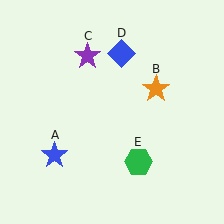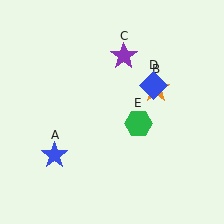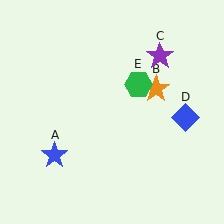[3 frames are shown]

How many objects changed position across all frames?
3 objects changed position: purple star (object C), blue diamond (object D), green hexagon (object E).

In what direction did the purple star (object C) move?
The purple star (object C) moved right.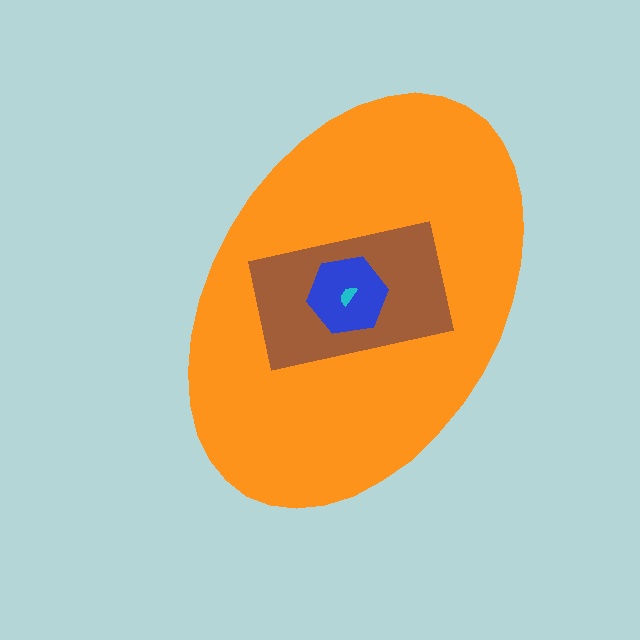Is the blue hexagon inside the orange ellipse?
Yes.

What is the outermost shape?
The orange ellipse.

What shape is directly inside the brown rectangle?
The blue hexagon.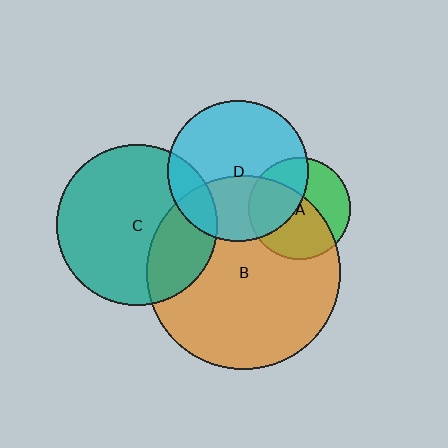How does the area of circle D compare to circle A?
Approximately 1.9 times.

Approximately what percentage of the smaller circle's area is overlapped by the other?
Approximately 40%.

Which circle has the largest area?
Circle B (orange).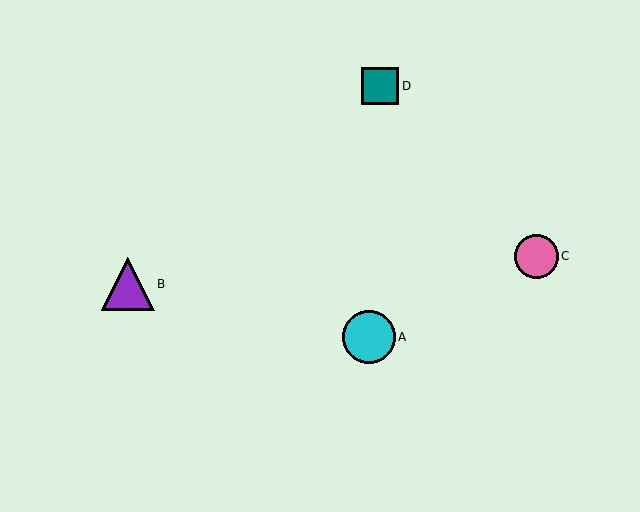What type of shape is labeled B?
Shape B is a purple triangle.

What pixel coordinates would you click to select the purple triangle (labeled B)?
Click at (128, 284) to select the purple triangle B.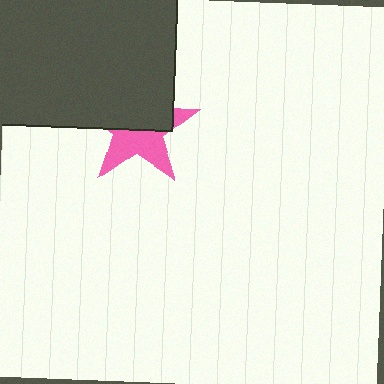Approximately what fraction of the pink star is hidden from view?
Roughly 54% of the pink star is hidden behind the dark gray square.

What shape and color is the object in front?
The object in front is a dark gray square.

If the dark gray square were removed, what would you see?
You would see the complete pink star.